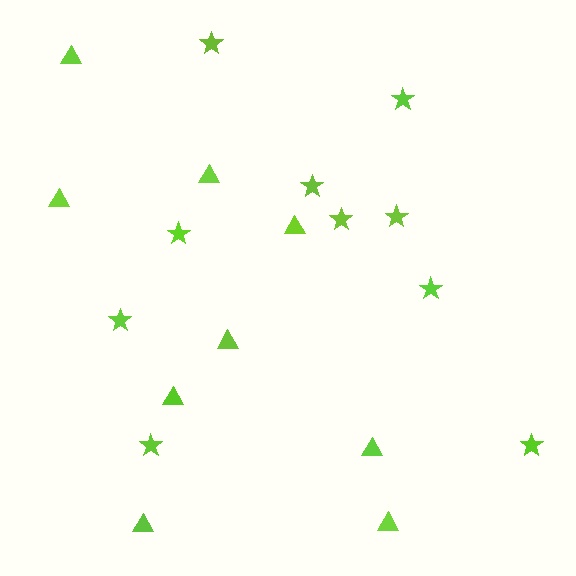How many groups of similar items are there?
There are 2 groups: one group of triangles (9) and one group of stars (10).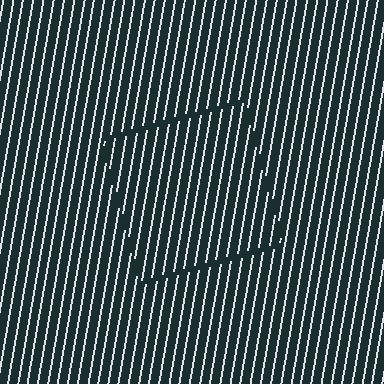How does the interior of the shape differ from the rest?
The interior of the shape contains the same grating, shifted by half a period — the contour is defined by the phase discontinuity where line-ends from the inner and outer gratings abut.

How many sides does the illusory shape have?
4 sides — the line-ends trace a square.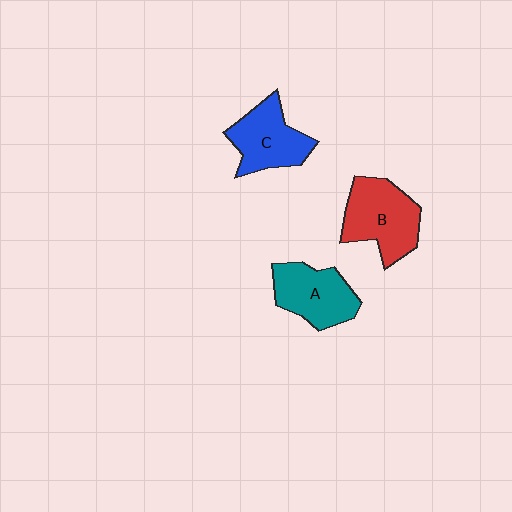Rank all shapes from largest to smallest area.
From largest to smallest: B (red), A (teal), C (blue).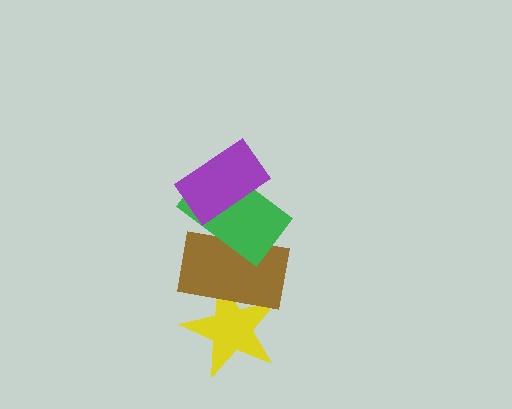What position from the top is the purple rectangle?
The purple rectangle is 1st from the top.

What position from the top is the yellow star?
The yellow star is 4th from the top.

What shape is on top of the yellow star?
The brown rectangle is on top of the yellow star.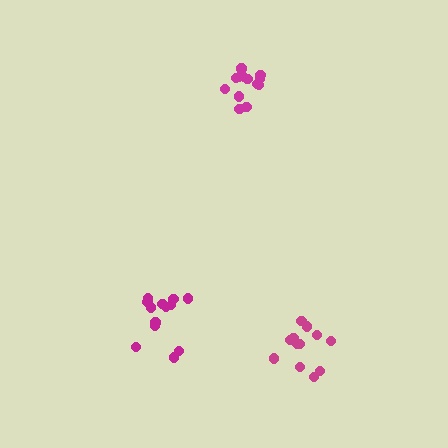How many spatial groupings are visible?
There are 3 spatial groupings.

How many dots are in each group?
Group 1: 13 dots, Group 2: 13 dots, Group 3: 13 dots (39 total).